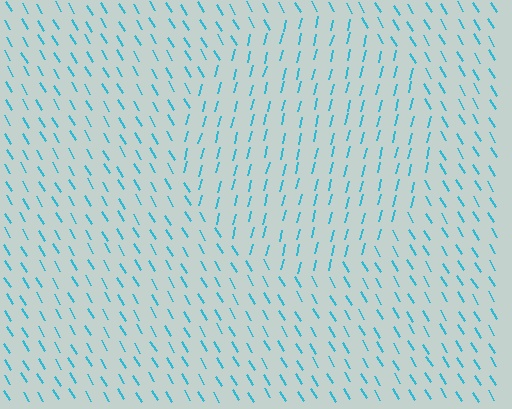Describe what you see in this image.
The image is filled with small cyan line segments. A circle region in the image has lines oriented differently from the surrounding lines, creating a visible texture boundary.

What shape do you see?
I see a circle.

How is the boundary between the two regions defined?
The boundary is defined purely by a change in line orientation (approximately 45 degrees difference). All lines are the same color and thickness.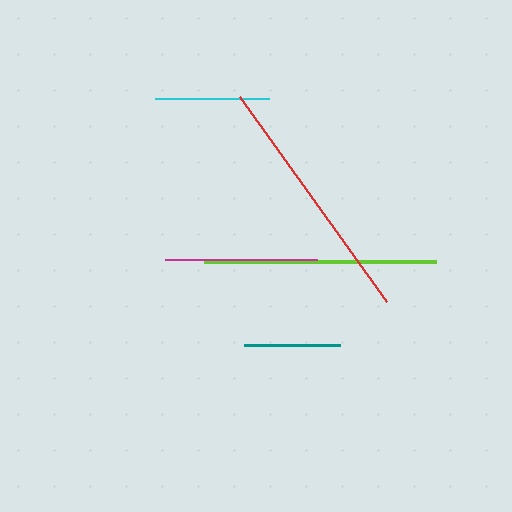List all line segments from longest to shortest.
From longest to shortest: red, lime, magenta, cyan, teal.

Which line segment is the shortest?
The teal line is the shortest at approximately 96 pixels.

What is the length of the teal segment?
The teal segment is approximately 96 pixels long.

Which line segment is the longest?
The red line is the longest at approximately 253 pixels.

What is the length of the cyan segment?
The cyan segment is approximately 113 pixels long.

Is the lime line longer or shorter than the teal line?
The lime line is longer than the teal line.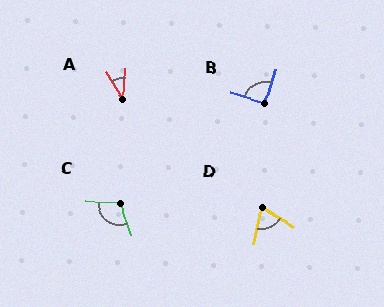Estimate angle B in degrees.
Approximately 92 degrees.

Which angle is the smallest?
A, at approximately 36 degrees.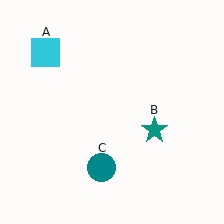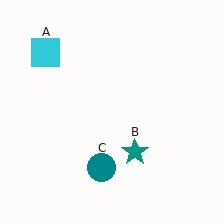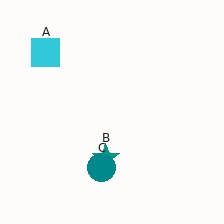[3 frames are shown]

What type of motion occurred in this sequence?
The teal star (object B) rotated clockwise around the center of the scene.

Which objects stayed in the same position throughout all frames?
Cyan square (object A) and teal circle (object C) remained stationary.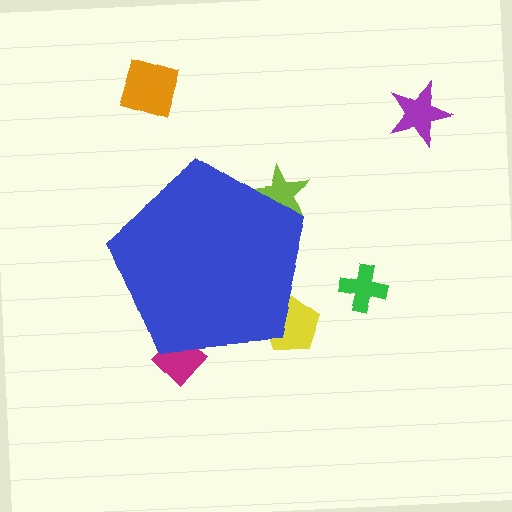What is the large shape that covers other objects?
A blue pentagon.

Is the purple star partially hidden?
No, the purple star is fully visible.